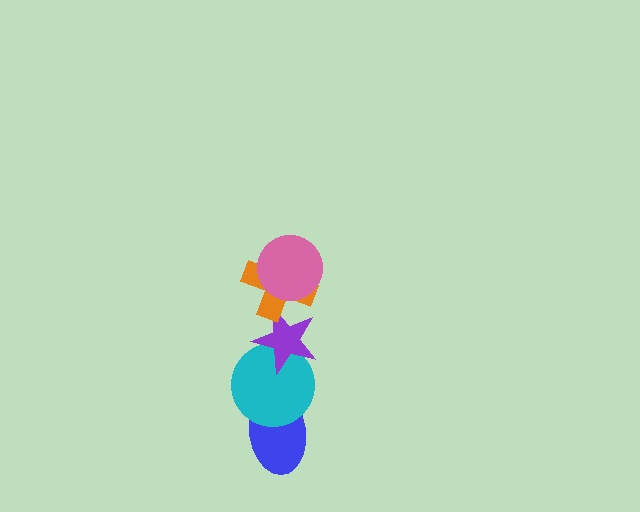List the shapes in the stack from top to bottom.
From top to bottom: the pink circle, the orange cross, the purple star, the cyan circle, the blue ellipse.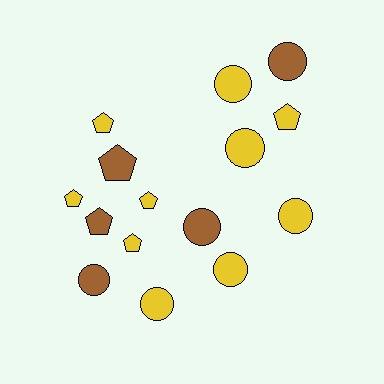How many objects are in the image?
There are 15 objects.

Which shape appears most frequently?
Circle, with 8 objects.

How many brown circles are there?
There are 3 brown circles.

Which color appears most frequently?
Yellow, with 10 objects.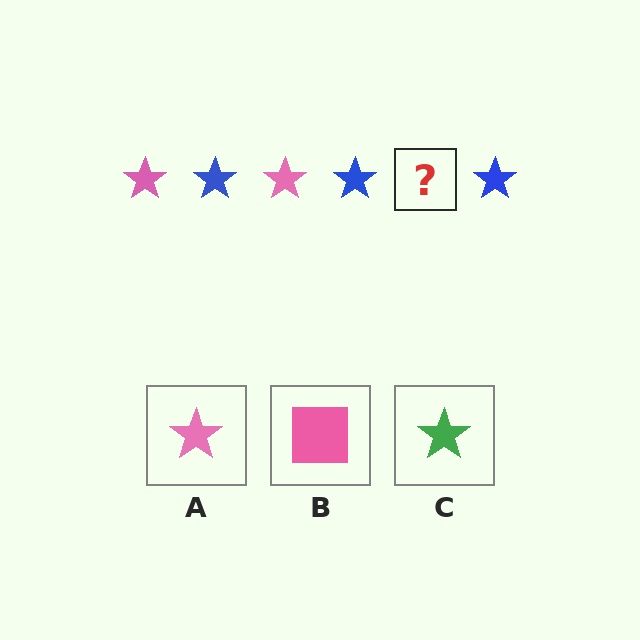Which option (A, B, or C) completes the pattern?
A.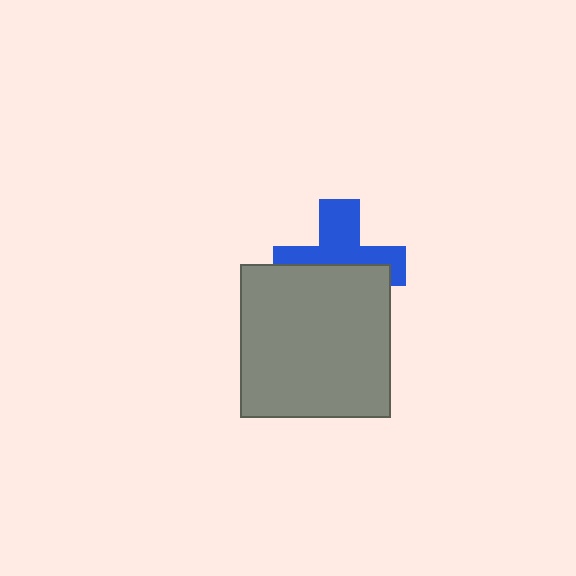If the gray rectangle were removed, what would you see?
You would see the complete blue cross.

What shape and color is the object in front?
The object in front is a gray rectangle.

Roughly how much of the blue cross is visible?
About half of it is visible (roughly 50%).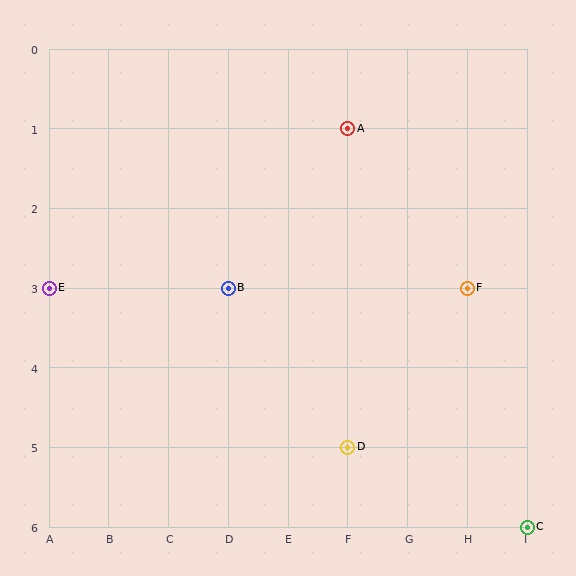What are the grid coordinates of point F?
Point F is at grid coordinates (H, 3).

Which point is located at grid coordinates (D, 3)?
Point B is at (D, 3).